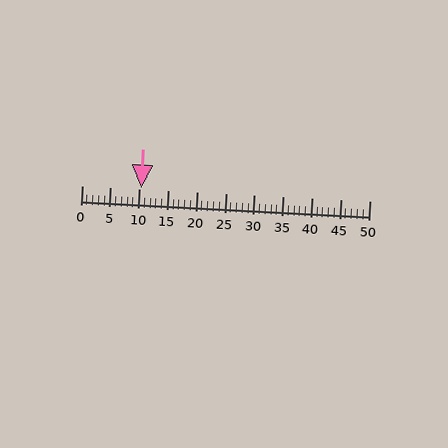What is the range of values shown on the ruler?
The ruler shows values from 0 to 50.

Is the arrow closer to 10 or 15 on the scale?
The arrow is closer to 10.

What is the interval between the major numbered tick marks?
The major tick marks are spaced 5 units apart.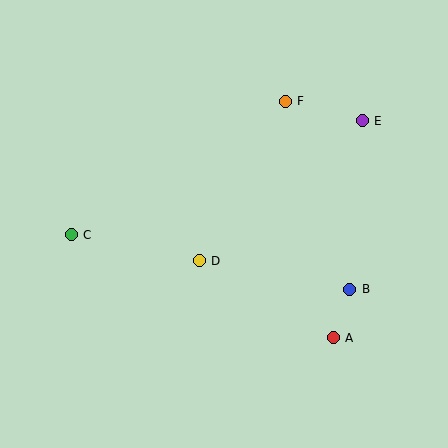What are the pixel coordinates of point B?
Point B is at (350, 289).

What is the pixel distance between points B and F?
The distance between B and F is 199 pixels.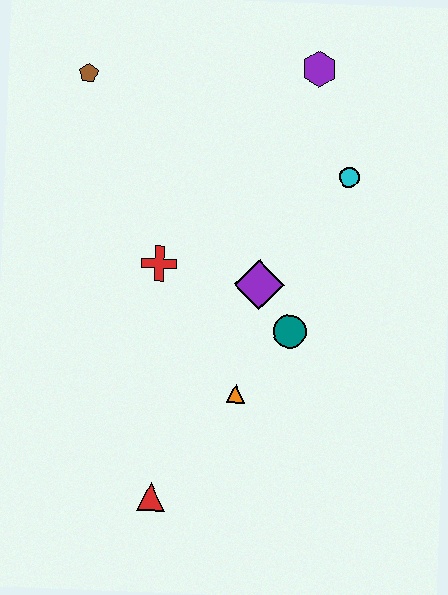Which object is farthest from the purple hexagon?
The red triangle is farthest from the purple hexagon.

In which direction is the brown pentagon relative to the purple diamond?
The brown pentagon is above the purple diamond.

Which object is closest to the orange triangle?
The teal circle is closest to the orange triangle.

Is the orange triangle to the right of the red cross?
Yes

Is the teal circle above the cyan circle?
No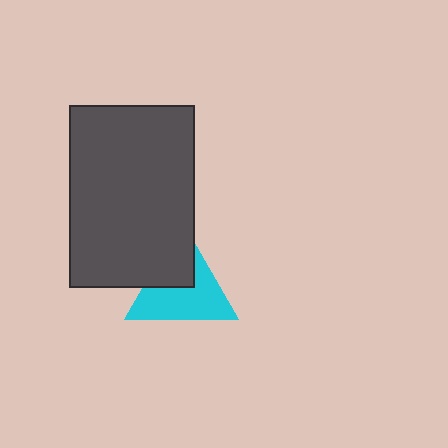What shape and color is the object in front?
The object in front is a dark gray rectangle.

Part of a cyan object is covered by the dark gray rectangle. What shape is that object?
It is a triangle.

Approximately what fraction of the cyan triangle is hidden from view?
Roughly 37% of the cyan triangle is hidden behind the dark gray rectangle.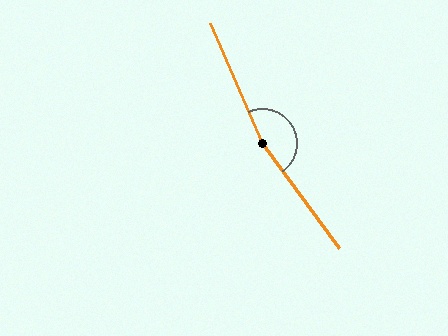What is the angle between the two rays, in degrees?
Approximately 167 degrees.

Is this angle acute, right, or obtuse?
It is obtuse.